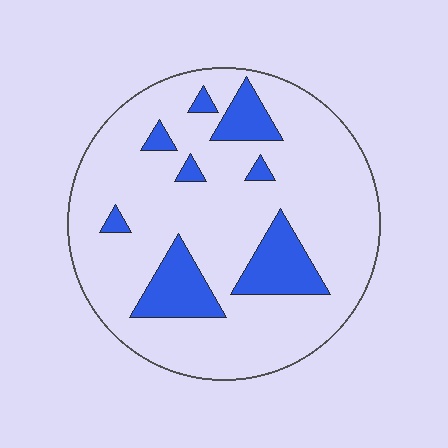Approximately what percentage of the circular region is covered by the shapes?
Approximately 20%.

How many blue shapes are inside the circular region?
8.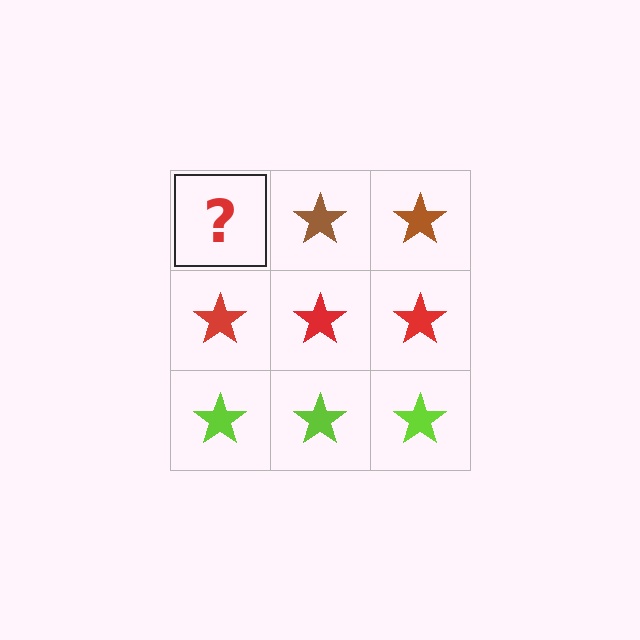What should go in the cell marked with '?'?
The missing cell should contain a brown star.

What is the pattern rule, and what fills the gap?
The rule is that each row has a consistent color. The gap should be filled with a brown star.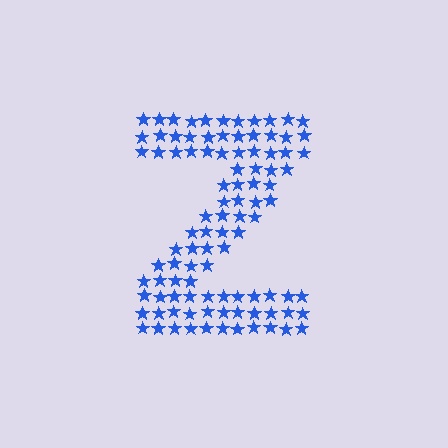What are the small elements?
The small elements are stars.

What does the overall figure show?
The overall figure shows the letter Z.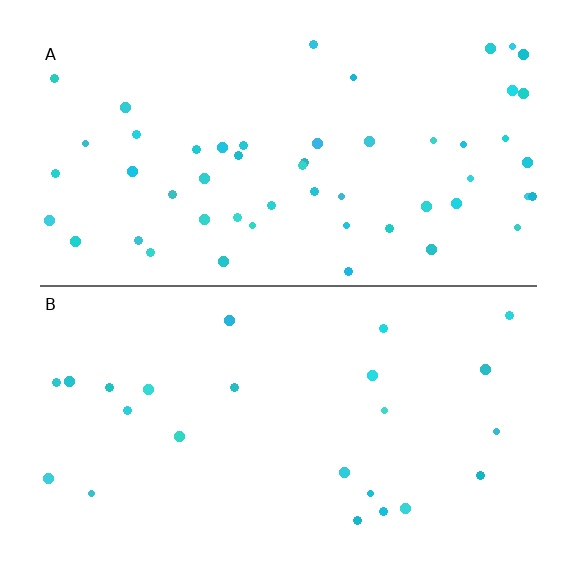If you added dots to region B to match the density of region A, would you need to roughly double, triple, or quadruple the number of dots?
Approximately double.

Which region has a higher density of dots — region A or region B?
A (the top).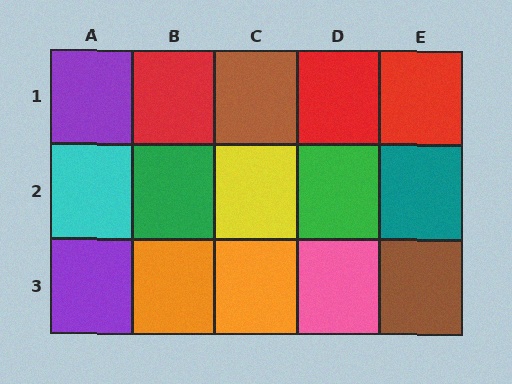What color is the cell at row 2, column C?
Yellow.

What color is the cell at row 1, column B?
Red.